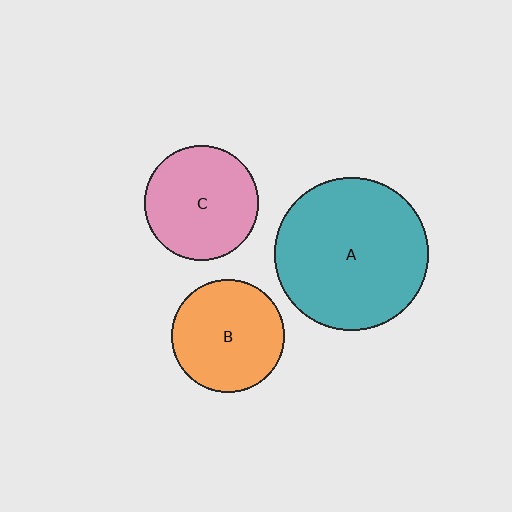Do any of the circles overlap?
No, none of the circles overlap.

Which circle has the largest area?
Circle A (teal).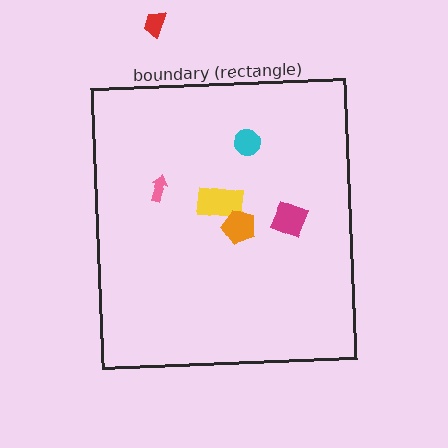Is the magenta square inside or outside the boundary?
Inside.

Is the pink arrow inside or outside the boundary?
Inside.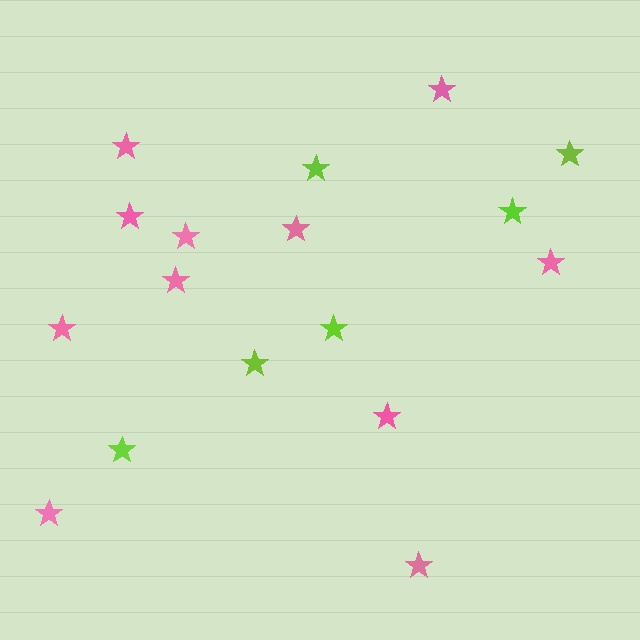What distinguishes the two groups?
There are 2 groups: one group of lime stars (6) and one group of pink stars (11).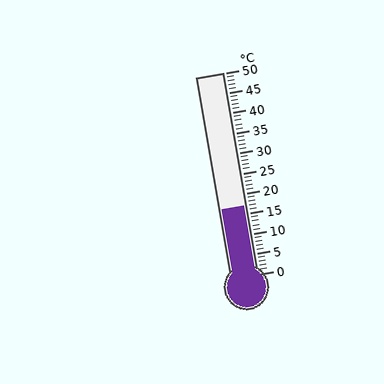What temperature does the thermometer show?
The thermometer shows approximately 17°C.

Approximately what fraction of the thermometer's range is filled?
The thermometer is filled to approximately 35% of its range.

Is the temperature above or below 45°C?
The temperature is below 45°C.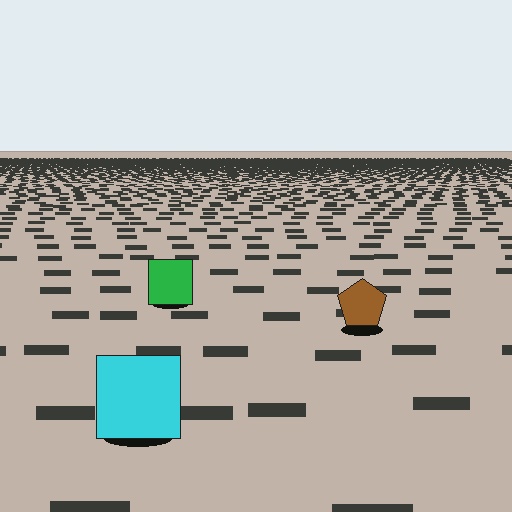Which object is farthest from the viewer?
The green square is farthest from the viewer. It appears smaller and the ground texture around it is denser.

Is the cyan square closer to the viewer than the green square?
Yes. The cyan square is closer — you can tell from the texture gradient: the ground texture is coarser near it.